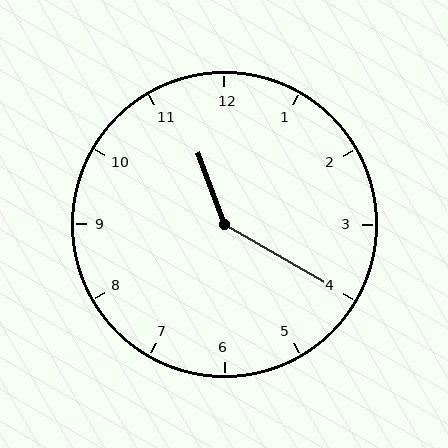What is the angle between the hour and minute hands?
Approximately 140 degrees.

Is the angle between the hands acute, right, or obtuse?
It is obtuse.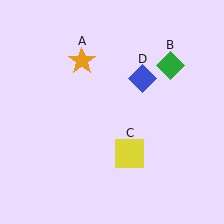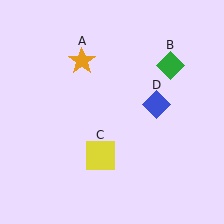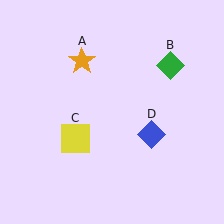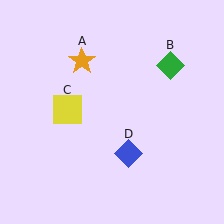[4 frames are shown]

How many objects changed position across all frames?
2 objects changed position: yellow square (object C), blue diamond (object D).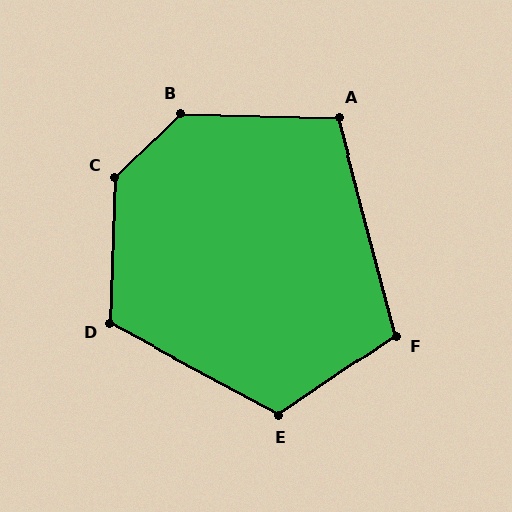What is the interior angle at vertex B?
Approximately 134 degrees (obtuse).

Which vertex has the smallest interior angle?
A, at approximately 106 degrees.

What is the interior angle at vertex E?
Approximately 117 degrees (obtuse).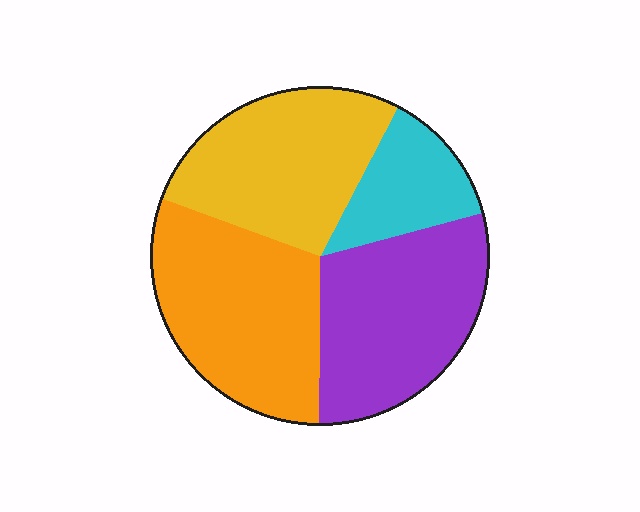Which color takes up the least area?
Cyan, at roughly 15%.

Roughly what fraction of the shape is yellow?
Yellow takes up about one quarter (1/4) of the shape.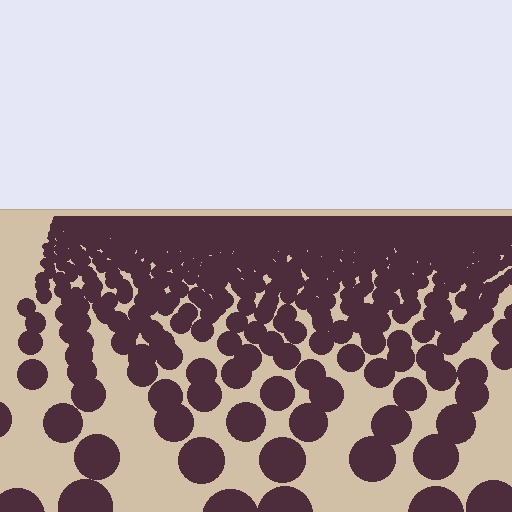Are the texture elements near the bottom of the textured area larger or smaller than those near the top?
Larger. Near the bottom, elements are closer to the viewer and appear at a bigger on-screen size.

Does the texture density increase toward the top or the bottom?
Density increases toward the top.